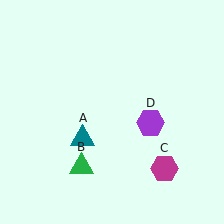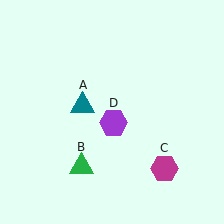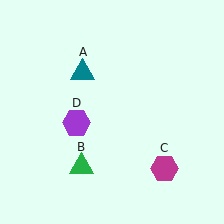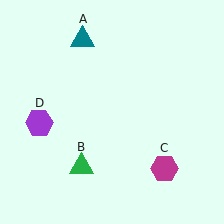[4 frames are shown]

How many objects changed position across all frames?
2 objects changed position: teal triangle (object A), purple hexagon (object D).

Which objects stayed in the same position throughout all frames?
Green triangle (object B) and magenta hexagon (object C) remained stationary.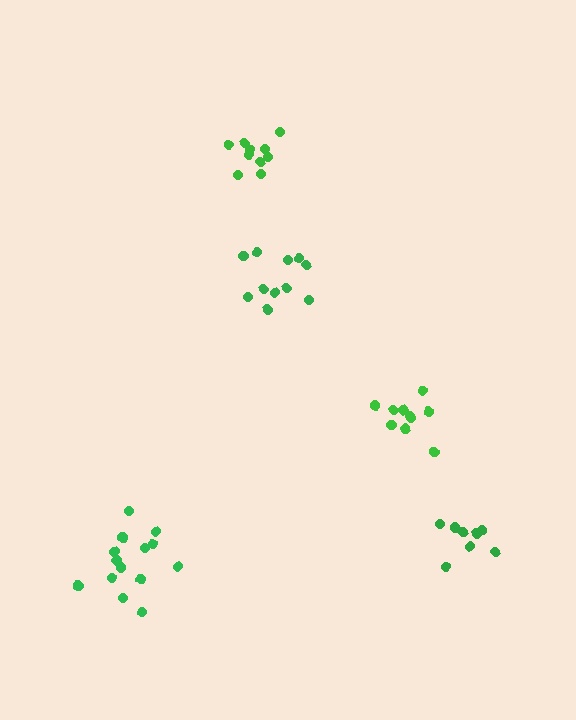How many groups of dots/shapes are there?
There are 5 groups.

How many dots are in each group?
Group 1: 14 dots, Group 2: 11 dots, Group 3: 9 dots, Group 4: 11 dots, Group 5: 10 dots (55 total).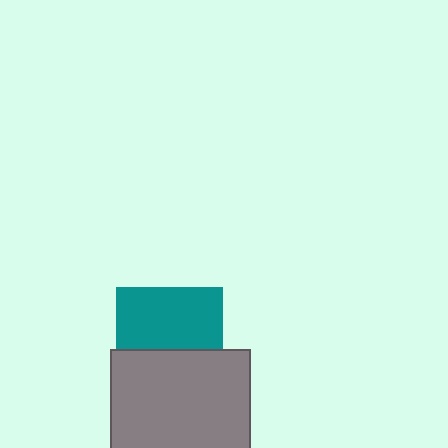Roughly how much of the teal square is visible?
About half of it is visible (roughly 58%).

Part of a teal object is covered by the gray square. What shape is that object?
It is a square.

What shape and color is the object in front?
The object in front is a gray square.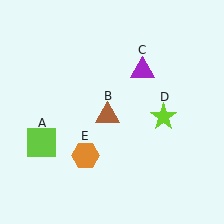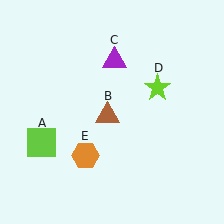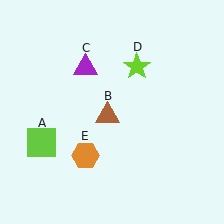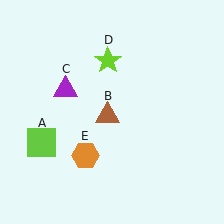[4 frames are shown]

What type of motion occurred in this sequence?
The purple triangle (object C), lime star (object D) rotated counterclockwise around the center of the scene.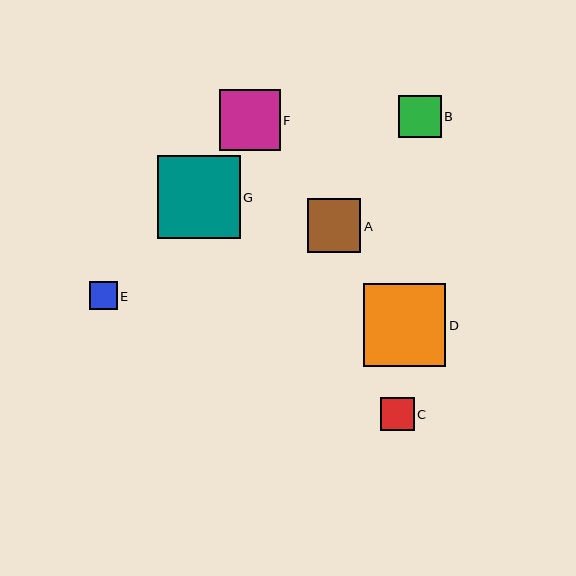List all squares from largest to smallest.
From largest to smallest: D, G, F, A, B, C, E.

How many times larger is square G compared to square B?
Square G is approximately 1.9 times the size of square B.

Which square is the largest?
Square D is the largest with a size of approximately 83 pixels.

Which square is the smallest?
Square E is the smallest with a size of approximately 28 pixels.